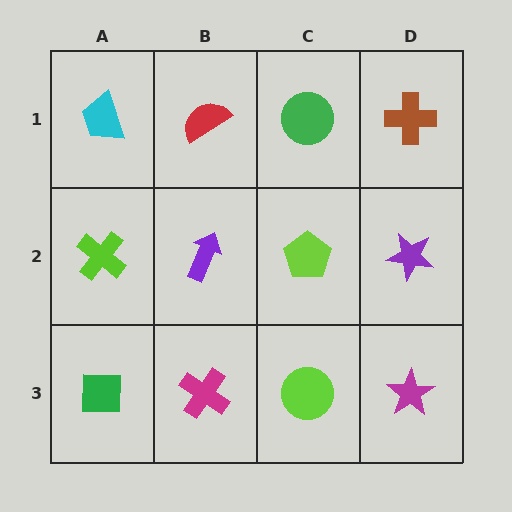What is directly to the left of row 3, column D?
A lime circle.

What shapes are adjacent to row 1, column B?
A purple arrow (row 2, column B), a cyan trapezoid (row 1, column A), a green circle (row 1, column C).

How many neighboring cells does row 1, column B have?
3.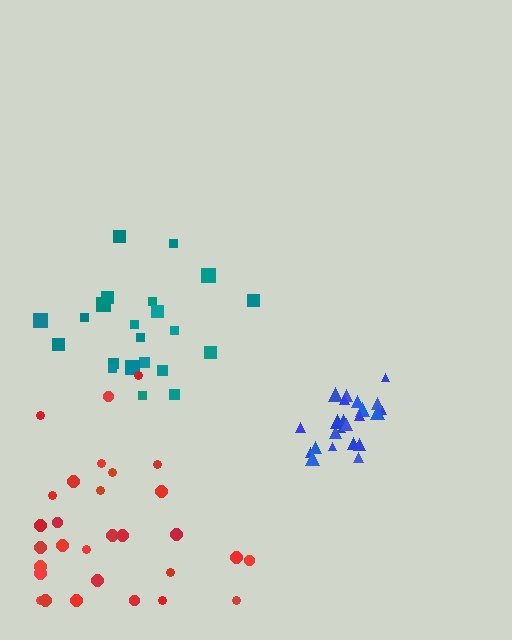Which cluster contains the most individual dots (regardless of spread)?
Red (31).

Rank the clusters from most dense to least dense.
blue, teal, red.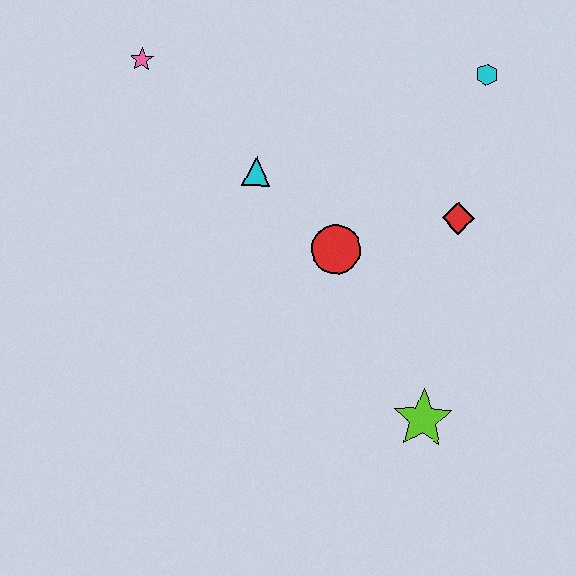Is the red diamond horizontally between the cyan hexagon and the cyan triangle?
Yes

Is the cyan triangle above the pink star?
No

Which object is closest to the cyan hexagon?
The red diamond is closest to the cyan hexagon.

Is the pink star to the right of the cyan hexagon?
No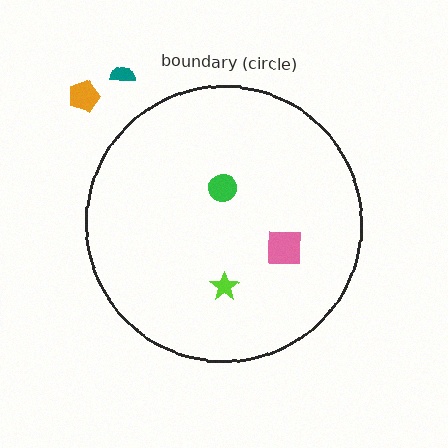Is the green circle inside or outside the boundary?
Inside.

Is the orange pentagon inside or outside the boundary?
Outside.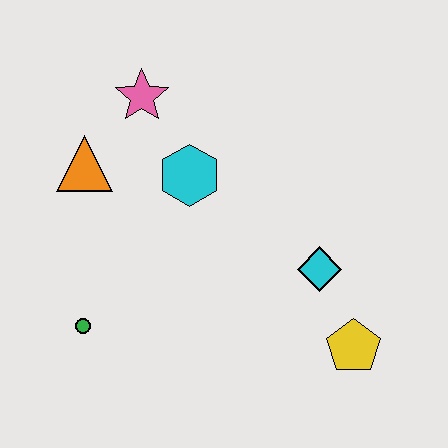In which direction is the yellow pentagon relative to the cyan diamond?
The yellow pentagon is below the cyan diamond.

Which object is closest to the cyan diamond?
The yellow pentagon is closest to the cyan diamond.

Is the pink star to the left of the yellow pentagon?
Yes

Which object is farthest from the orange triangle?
The yellow pentagon is farthest from the orange triangle.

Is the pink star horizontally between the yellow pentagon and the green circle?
Yes